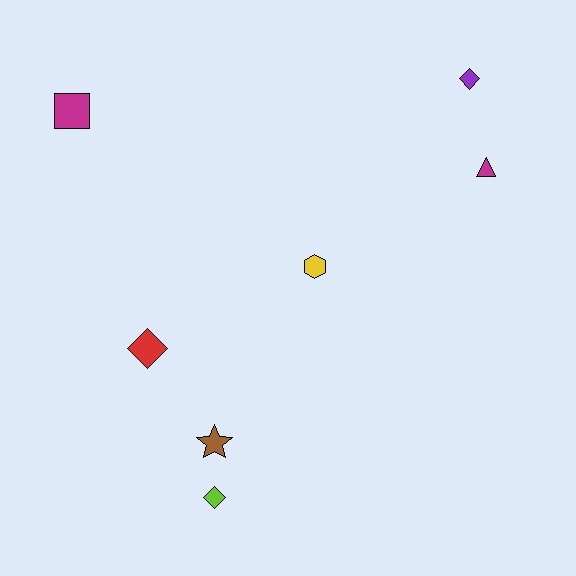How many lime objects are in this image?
There is 1 lime object.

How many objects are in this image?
There are 7 objects.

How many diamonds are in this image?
There are 3 diamonds.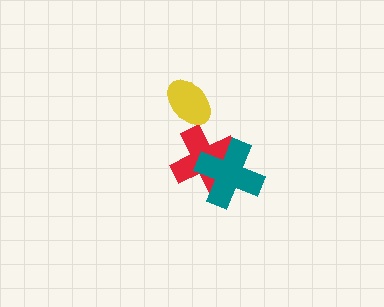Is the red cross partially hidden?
Yes, it is partially covered by another shape.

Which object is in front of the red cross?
The teal cross is in front of the red cross.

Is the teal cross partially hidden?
No, no other shape covers it.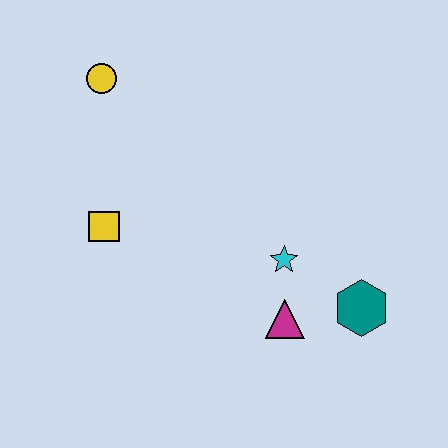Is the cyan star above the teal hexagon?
Yes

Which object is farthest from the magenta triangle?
The yellow circle is farthest from the magenta triangle.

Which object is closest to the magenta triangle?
The cyan star is closest to the magenta triangle.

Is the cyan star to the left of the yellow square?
No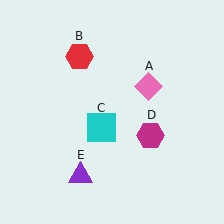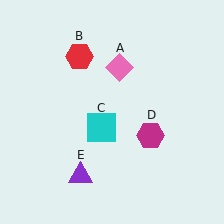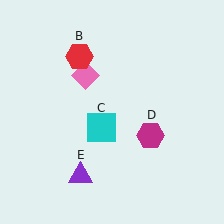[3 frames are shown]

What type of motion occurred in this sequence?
The pink diamond (object A) rotated counterclockwise around the center of the scene.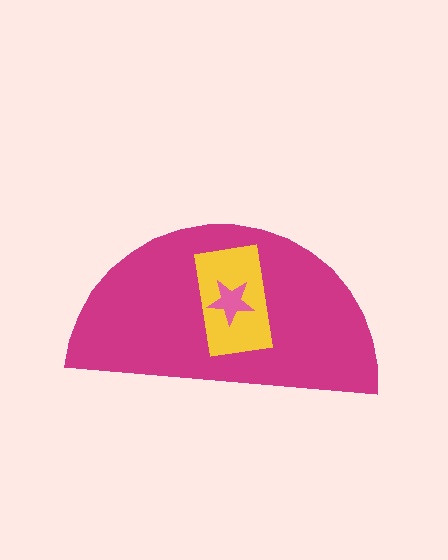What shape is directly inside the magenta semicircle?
The yellow rectangle.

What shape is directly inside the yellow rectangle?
The pink star.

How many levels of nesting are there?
3.